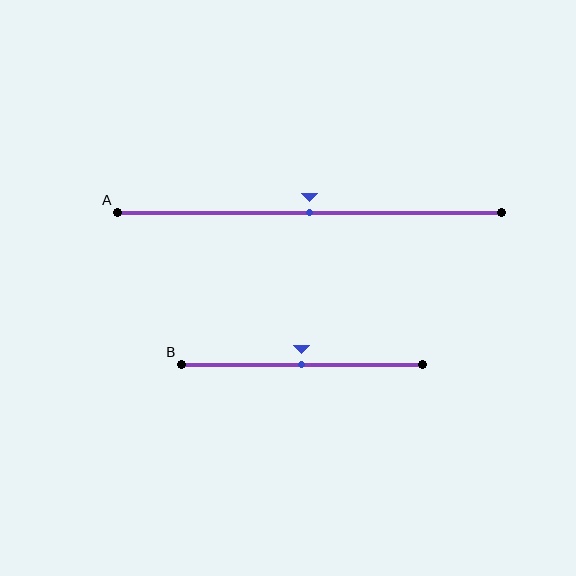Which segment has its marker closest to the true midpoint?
Segment A has its marker closest to the true midpoint.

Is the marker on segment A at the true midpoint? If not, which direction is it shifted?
Yes, the marker on segment A is at the true midpoint.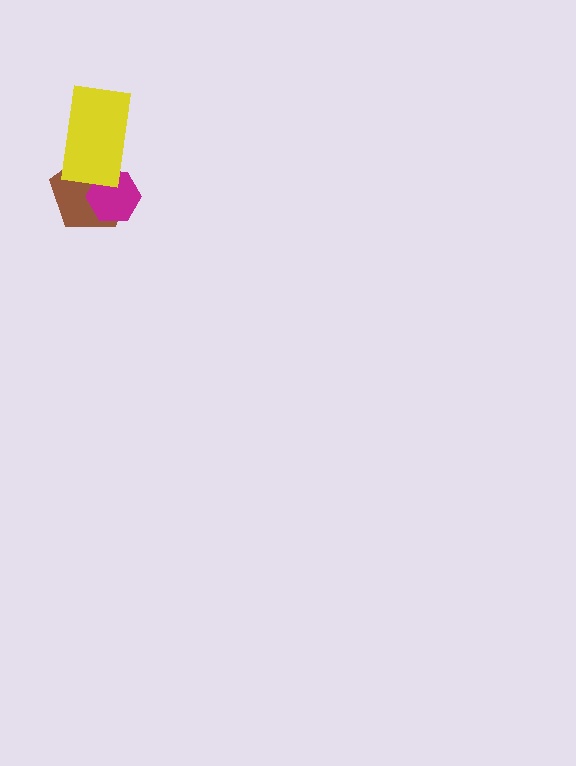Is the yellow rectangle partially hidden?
No, no other shape covers it.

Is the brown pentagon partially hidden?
Yes, it is partially covered by another shape.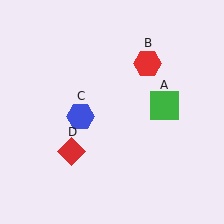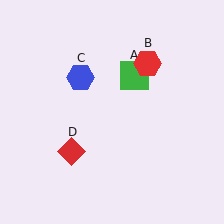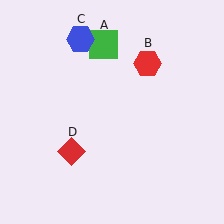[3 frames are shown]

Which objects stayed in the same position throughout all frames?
Red hexagon (object B) and red diamond (object D) remained stationary.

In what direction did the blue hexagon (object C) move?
The blue hexagon (object C) moved up.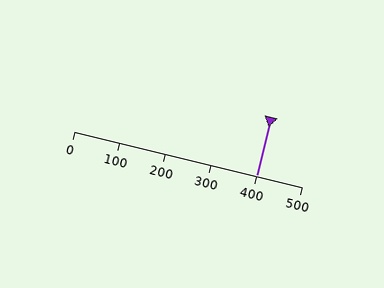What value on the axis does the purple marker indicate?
The marker indicates approximately 400.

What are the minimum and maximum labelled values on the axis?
The axis runs from 0 to 500.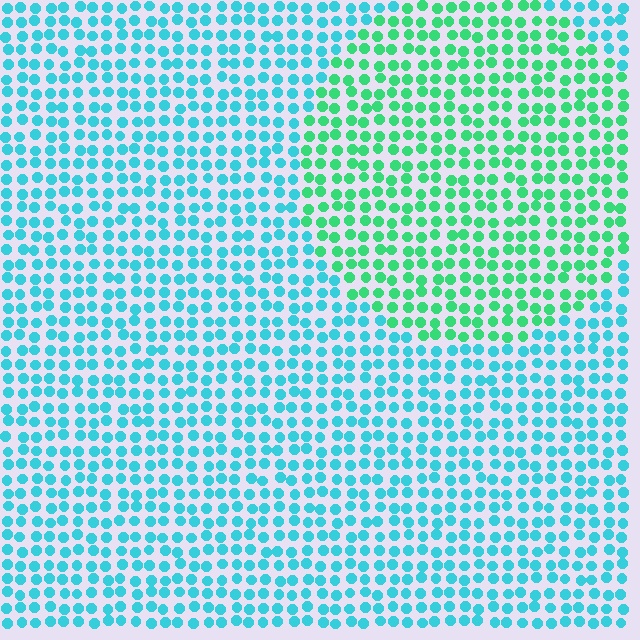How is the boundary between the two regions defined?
The boundary is defined purely by a slight shift in hue (about 41 degrees). Spacing, size, and orientation are identical on both sides.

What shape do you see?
I see a circle.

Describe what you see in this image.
The image is filled with small cyan elements in a uniform arrangement. A circle-shaped region is visible where the elements are tinted to a slightly different hue, forming a subtle color boundary.